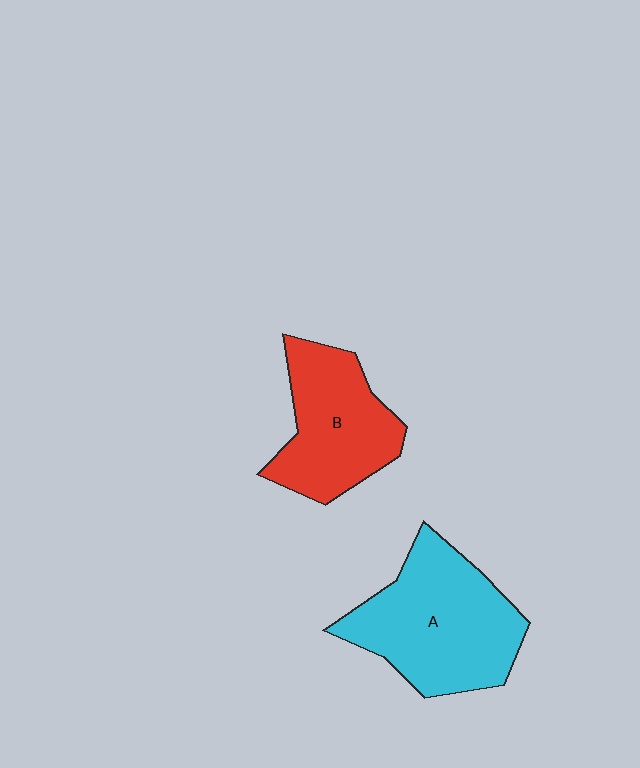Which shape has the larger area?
Shape A (cyan).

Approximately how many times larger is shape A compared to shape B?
Approximately 1.3 times.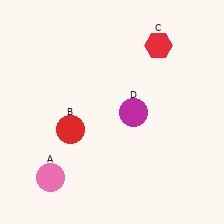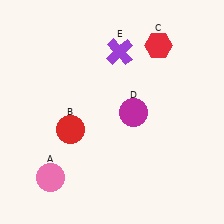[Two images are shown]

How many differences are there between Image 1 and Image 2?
There is 1 difference between the two images.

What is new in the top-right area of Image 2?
A purple cross (E) was added in the top-right area of Image 2.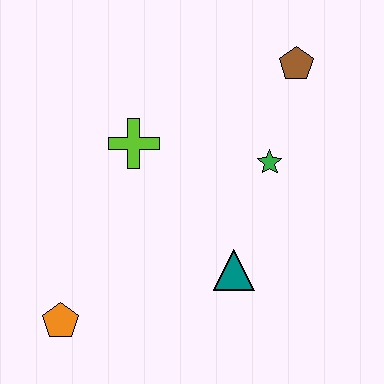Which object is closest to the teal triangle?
The green star is closest to the teal triangle.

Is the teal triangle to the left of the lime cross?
No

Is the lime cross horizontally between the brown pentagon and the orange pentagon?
Yes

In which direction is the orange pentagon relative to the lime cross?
The orange pentagon is below the lime cross.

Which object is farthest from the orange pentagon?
The brown pentagon is farthest from the orange pentagon.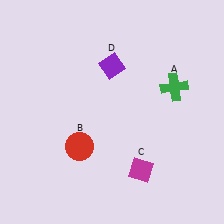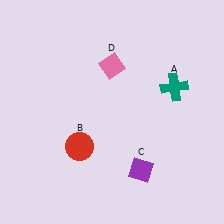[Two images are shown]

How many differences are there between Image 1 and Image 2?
There are 3 differences between the two images.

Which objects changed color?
A changed from green to teal. C changed from magenta to purple. D changed from purple to pink.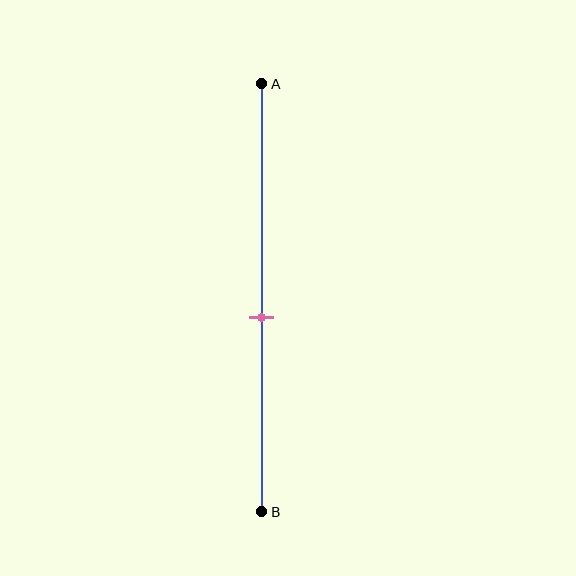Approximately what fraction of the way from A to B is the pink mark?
The pink mark is approximately 55% of the way from A to B.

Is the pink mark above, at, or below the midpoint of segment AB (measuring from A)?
The pink mark is below the midpoint of segment AB.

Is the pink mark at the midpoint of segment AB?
No, the mark is at about 55% from A, not at the 50% midpoint.